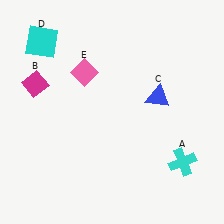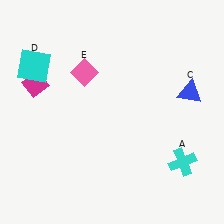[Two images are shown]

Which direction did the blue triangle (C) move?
The blue triangle (C) moved right.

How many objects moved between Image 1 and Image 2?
2 objects moved between the two images.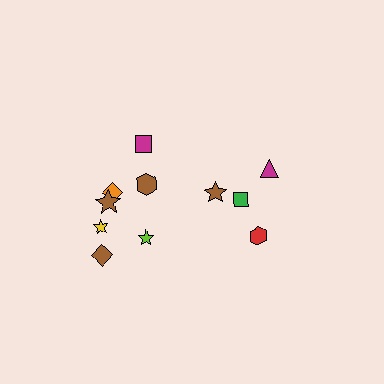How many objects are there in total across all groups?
There are 11 objects.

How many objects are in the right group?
There are 4 objects.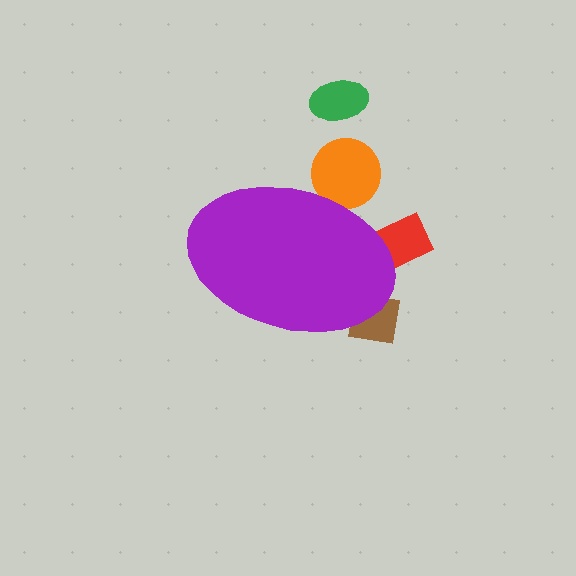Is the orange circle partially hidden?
Yes, the orange circle is partially hidden behind the purple ellipse.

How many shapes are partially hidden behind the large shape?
3 shapes are partially hidden.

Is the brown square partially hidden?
Yes, the brown square is partially hidden behind the purple ellipse.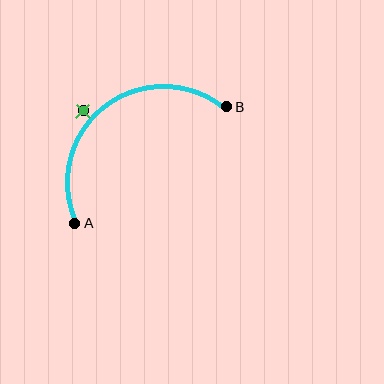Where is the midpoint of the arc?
The arc midpoint is the point on the curve farthest from the straight line joining A and B. It sits above and to the left of that line.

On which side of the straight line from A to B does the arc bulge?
The arc bulges above and to the left of the straight line connecting A and B.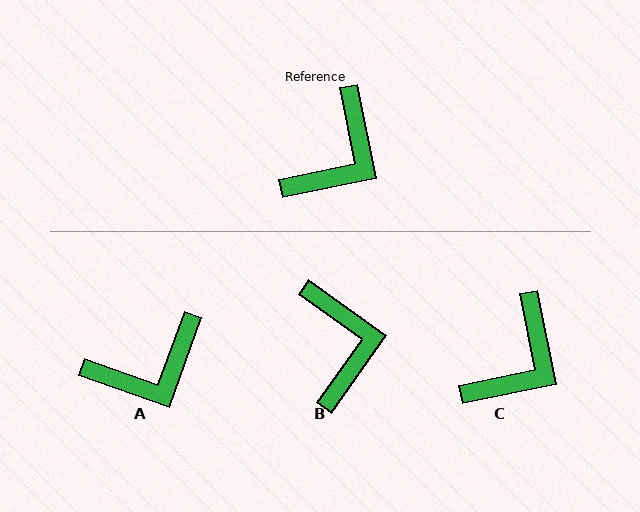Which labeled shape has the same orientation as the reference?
C.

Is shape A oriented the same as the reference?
No, it is off by about 31 degrees.